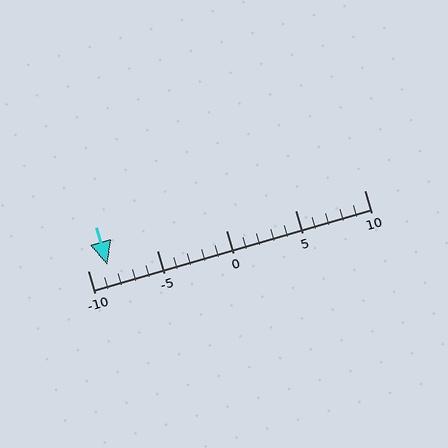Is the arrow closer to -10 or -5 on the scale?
The arrow is closer to -10.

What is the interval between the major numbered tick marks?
The major tick marks are spaced 5 units apart.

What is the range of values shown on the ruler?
The ruler shows values from -10 to 10.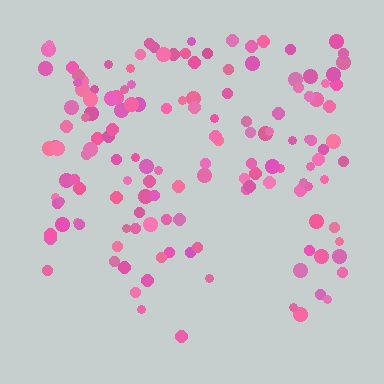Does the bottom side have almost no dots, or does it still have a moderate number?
Still a moderate number, just noticeably fewer than the top.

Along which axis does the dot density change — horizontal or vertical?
Vertical.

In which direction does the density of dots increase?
From bottom to top, with the top side densest.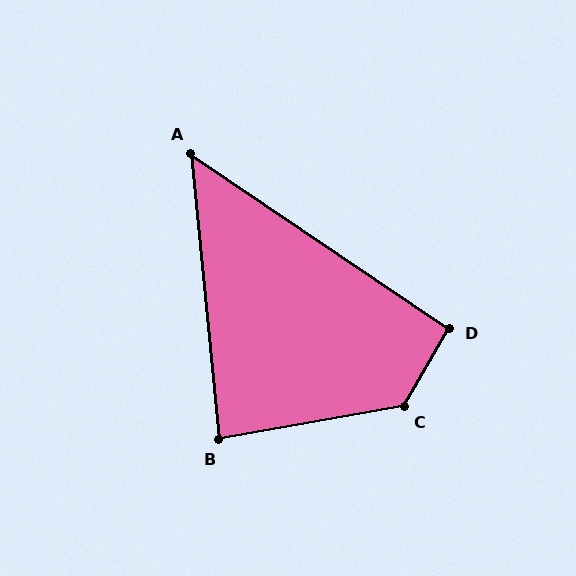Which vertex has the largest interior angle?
C, at approximately 130 degrees.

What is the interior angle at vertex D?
Approximately 94 degrees (approximately right).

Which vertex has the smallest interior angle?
A, at approximately 50 degrees.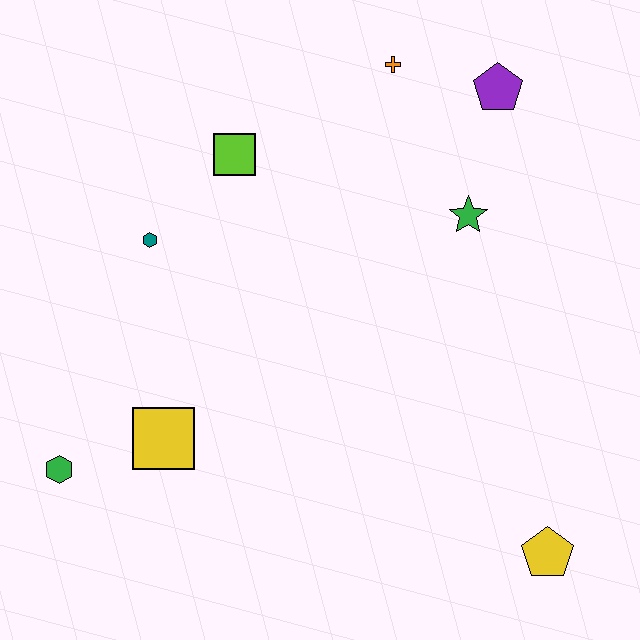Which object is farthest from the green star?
The green hexagon is farthest from the green star.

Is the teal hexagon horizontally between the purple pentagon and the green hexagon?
Yes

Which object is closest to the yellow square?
The green hexagon is closest to the yellow square.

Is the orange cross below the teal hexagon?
No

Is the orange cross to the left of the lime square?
No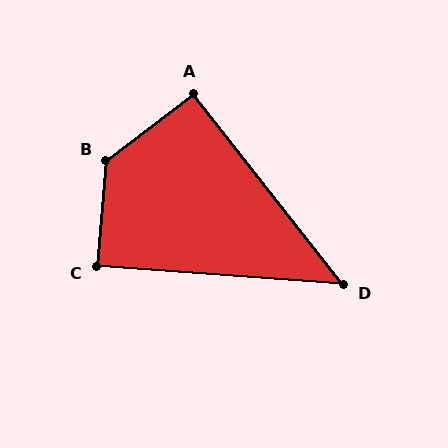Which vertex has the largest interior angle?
B, at approximately 132 degrees.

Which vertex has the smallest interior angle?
D, at approximately 48 degrees.